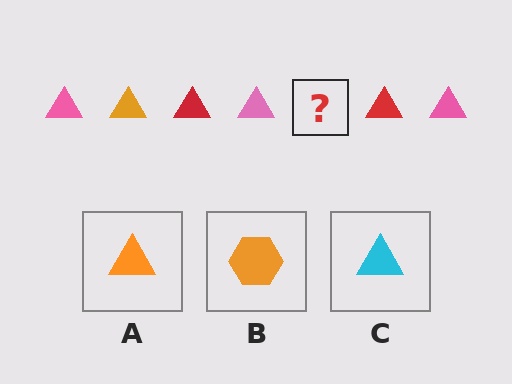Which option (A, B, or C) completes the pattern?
A.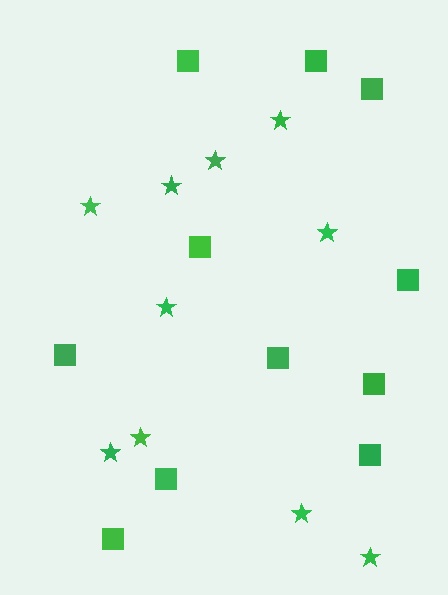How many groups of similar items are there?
There are 2 groups: one group of squares (11) and one group of stars (10).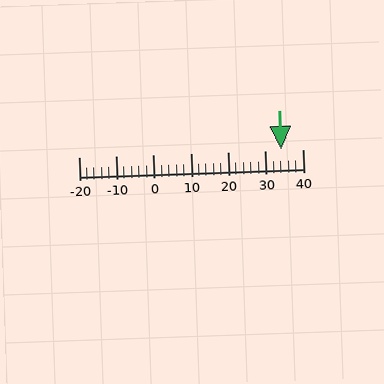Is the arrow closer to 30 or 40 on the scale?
The arrow is closer to 30.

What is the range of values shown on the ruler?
The ruler shows values from -20 to 40.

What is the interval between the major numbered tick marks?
The major tick marks are spaced 10 units apart.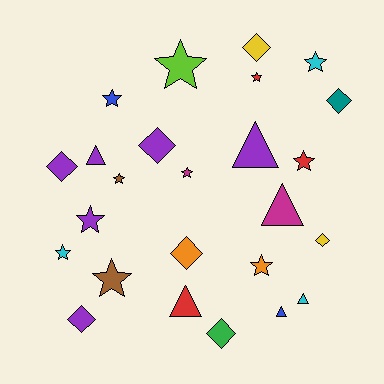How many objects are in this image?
There are 25 objects.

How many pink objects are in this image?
There are no pink objects.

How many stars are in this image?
There are 11 stars.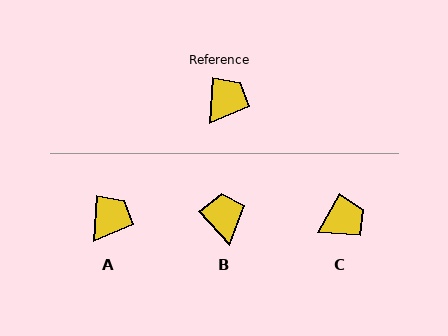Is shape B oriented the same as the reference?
No, it is off by about 46 degrees.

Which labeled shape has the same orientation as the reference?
A.